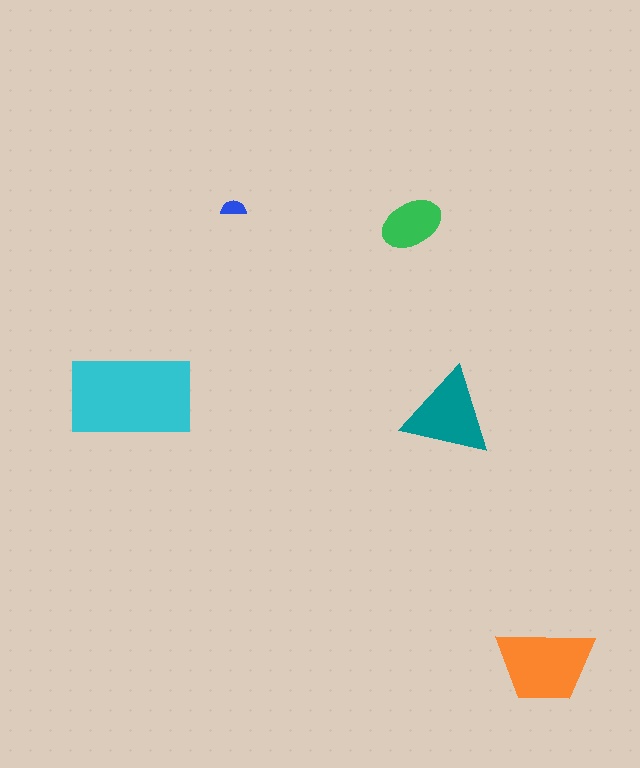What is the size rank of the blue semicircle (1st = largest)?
5th.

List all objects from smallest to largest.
The blue semicircle, the green ellipse, the teal triangle, the orange trapezoid, the cyan rectangle.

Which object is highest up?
The blue semicircle is topmost.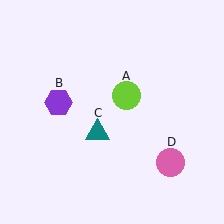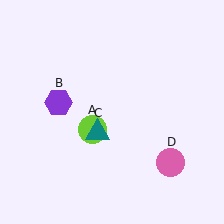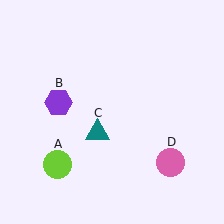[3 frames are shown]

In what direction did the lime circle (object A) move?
The lime circle (object A) moved down and to the left.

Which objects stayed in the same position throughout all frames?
Purple hexagon (object B) and teal triangle (object C) and pink circle (object D) remained stationary.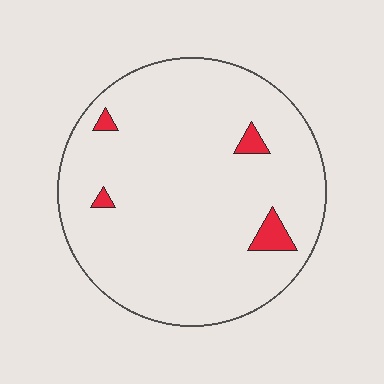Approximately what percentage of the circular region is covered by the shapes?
Approximately 5%.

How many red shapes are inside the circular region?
4.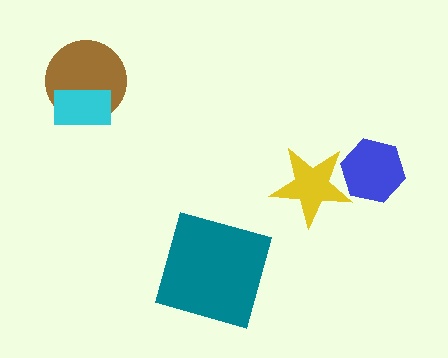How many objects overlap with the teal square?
0 objects overlap with the teal square.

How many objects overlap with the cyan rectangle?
1 object overlaps with the cyan rectangle.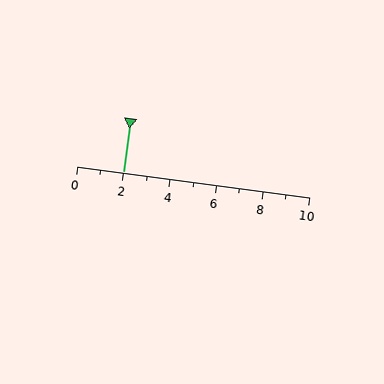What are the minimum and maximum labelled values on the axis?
The axis runs from 0 to 10.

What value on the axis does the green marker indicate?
The marker indicates approximately 2.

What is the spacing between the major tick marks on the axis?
The major ticks are spaced 2 apart.